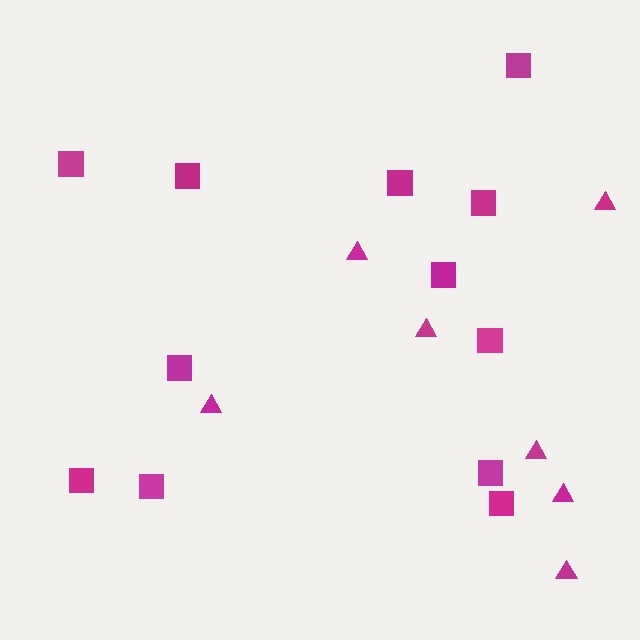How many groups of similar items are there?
There are 2 groups: one group of triangles (7) and one group of squares (12).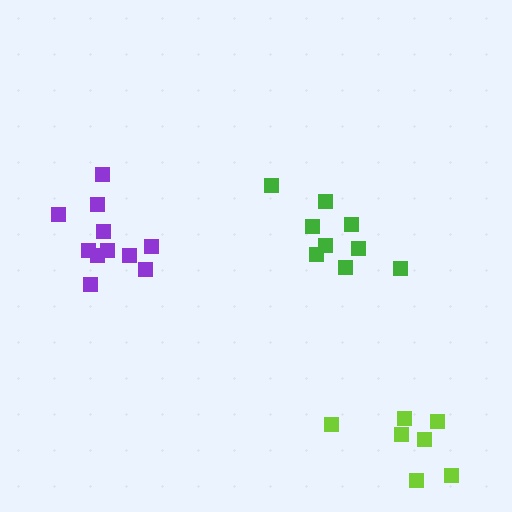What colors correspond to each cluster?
The clusters are colored: lime, green, purple.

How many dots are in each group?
Group 1: 7 dots, Group 2: 9 dots, Group 3: 11 dots (27 total).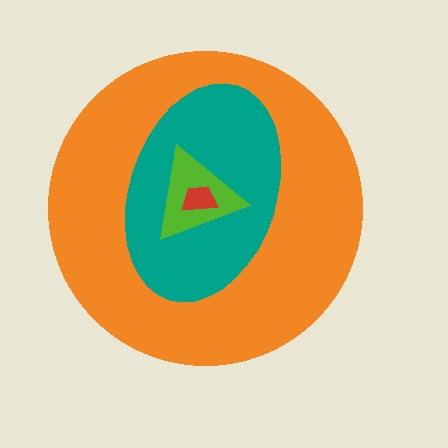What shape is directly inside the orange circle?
The teal ellipse.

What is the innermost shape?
The red trapezoid.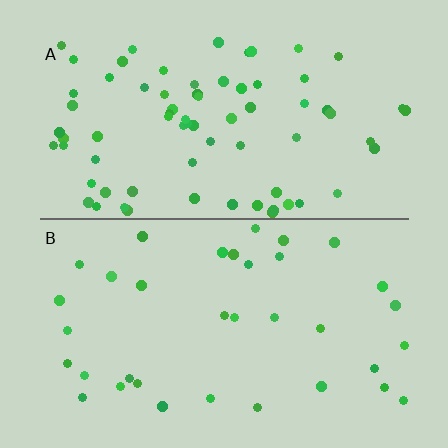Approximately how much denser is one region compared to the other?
Approximately 2.1× — region A over region B.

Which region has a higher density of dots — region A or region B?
A (the top).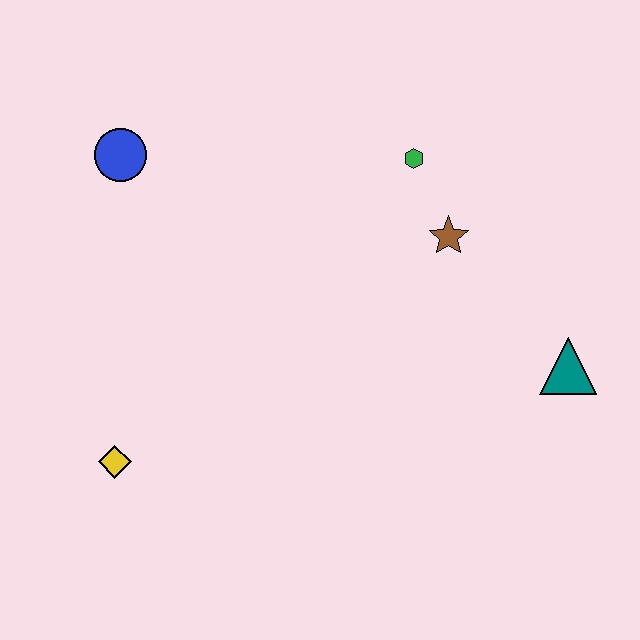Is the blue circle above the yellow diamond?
Yes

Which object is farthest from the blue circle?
The teal triangle is farthest from the blue circle.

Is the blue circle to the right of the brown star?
No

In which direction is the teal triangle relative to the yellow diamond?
The teal triangle is to the right of the yellow diamond.